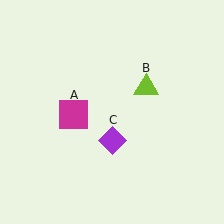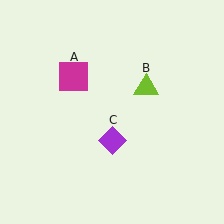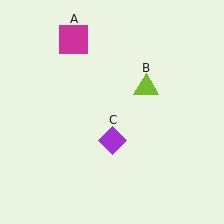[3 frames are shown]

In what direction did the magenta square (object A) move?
The magenta square (object A) moved up.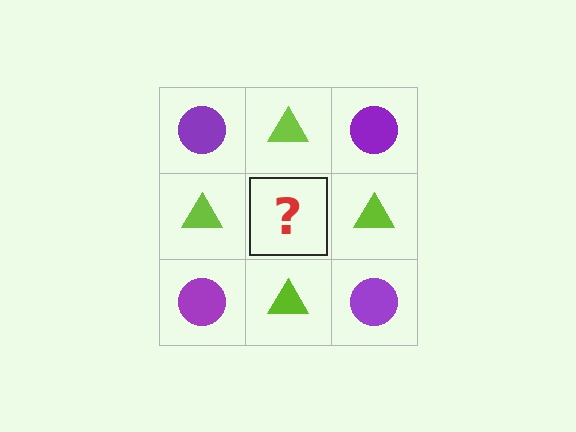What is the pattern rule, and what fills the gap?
The rule is that it alternates purple circle and lime triangle in a checkerboard pattern. The gap should be filled with a purple circle.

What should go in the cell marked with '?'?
The missing cell should contain a purple circle.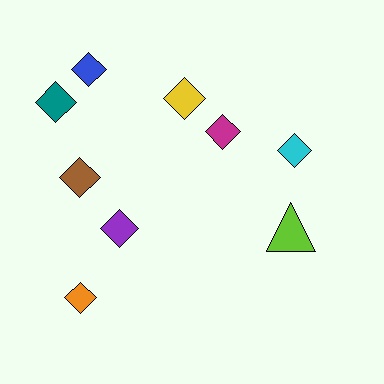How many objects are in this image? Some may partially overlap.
There are 9 objects.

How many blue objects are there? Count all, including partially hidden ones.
There is 1 blue object.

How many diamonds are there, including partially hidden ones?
There are 8 diamonds.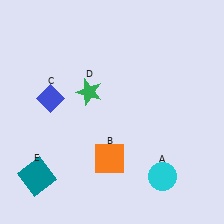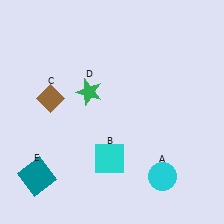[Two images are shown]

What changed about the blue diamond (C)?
In Image 1, C is blue. In Image 2, it changed to brown.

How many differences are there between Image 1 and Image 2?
There are 2 differences between the two images.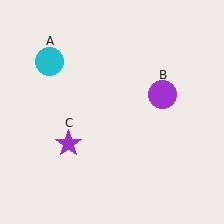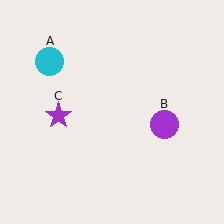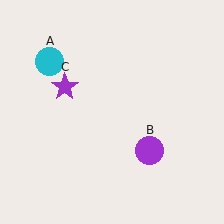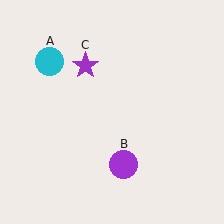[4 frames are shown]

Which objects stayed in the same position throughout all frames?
Cyan circle (object A) remained stationary.